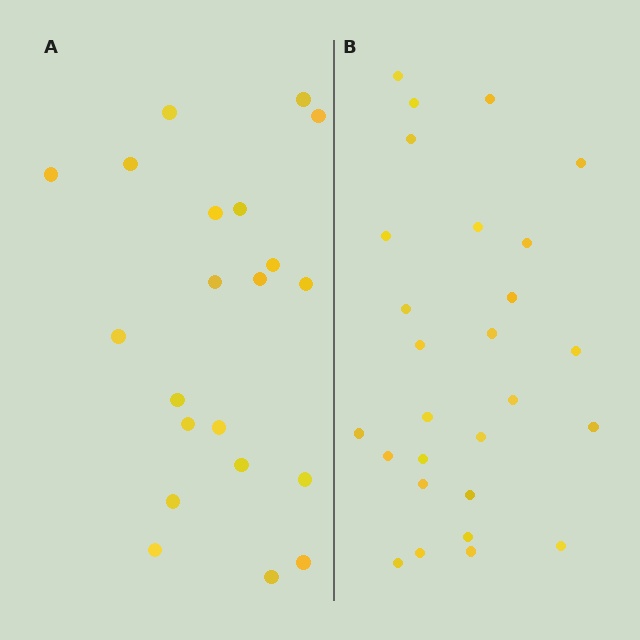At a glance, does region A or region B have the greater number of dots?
Region B (the right region) has more dots.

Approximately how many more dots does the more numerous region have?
Region B has about 6 more dots than region A.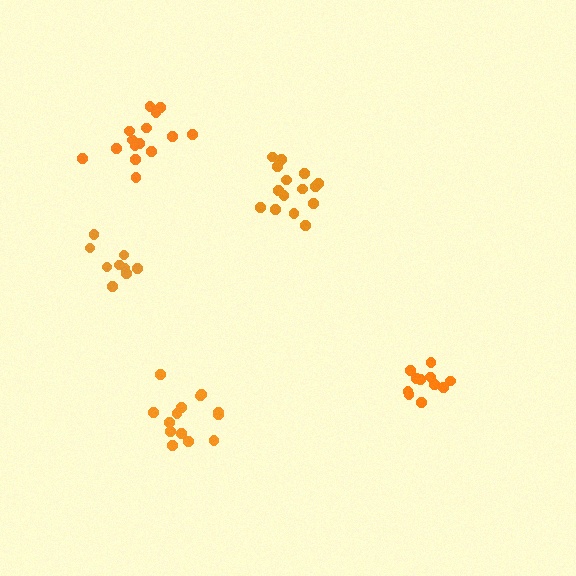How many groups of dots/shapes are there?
There are 5 groups.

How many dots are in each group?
Group 1: 15 dots, Group 2: 14 dots, Group 3: 11 dots, Group 4: 9 dots, Group 5: 15 dots (64 total).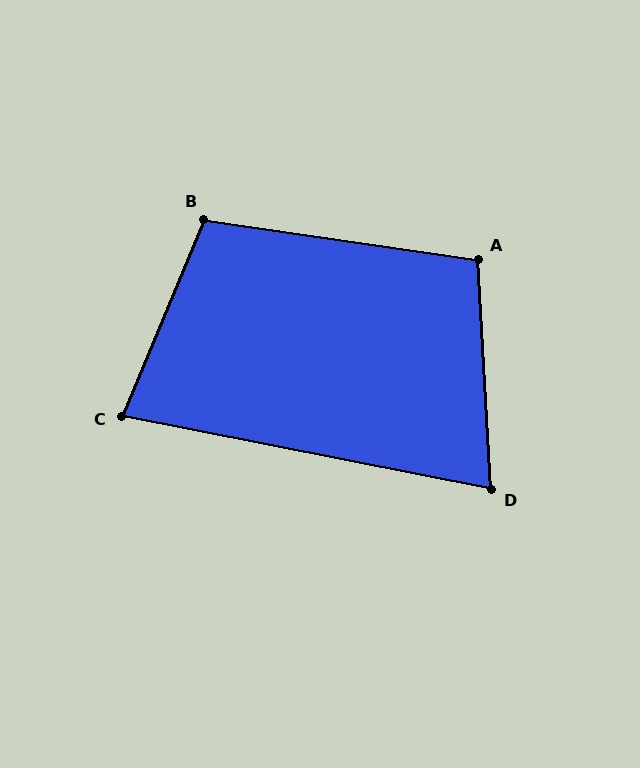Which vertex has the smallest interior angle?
D, at approximately 76 degrees.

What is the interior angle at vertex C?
Approximately 78 degrees (acute).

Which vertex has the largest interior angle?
B, at approximately 104 degrees.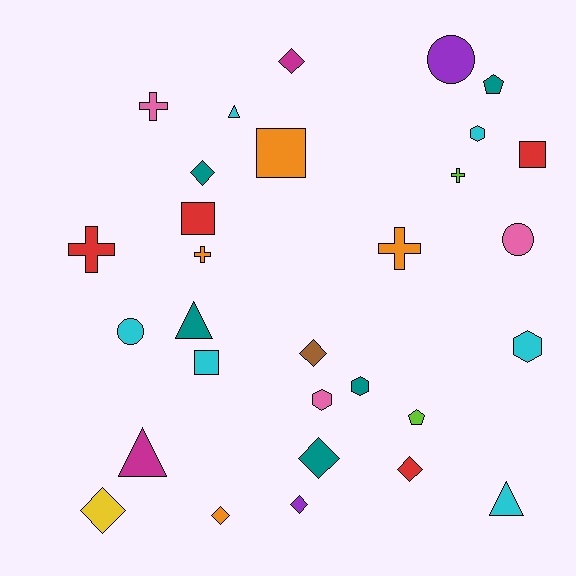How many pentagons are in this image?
There are 2 pentagons.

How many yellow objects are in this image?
There is 1 yellow object.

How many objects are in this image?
There are 30 objects.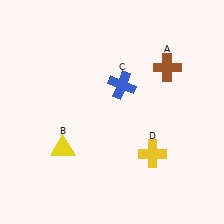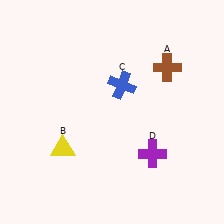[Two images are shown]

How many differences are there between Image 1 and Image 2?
There is 1 difference between the two images.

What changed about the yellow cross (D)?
In Image 1, D is yellow. In Image 2, it changed to purple.